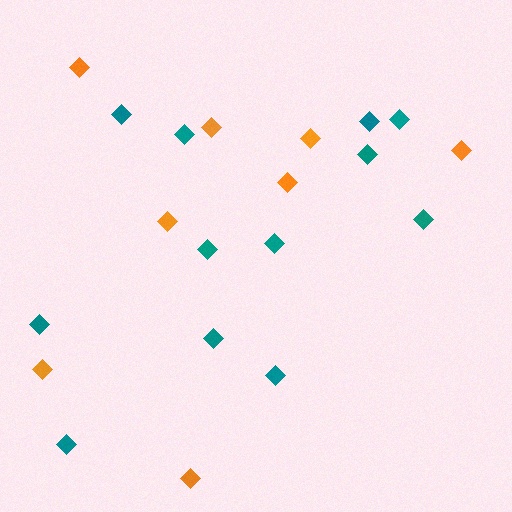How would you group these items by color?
There are 2 groups: one group of teal diamonds (12) and one group of orange diamonds (8).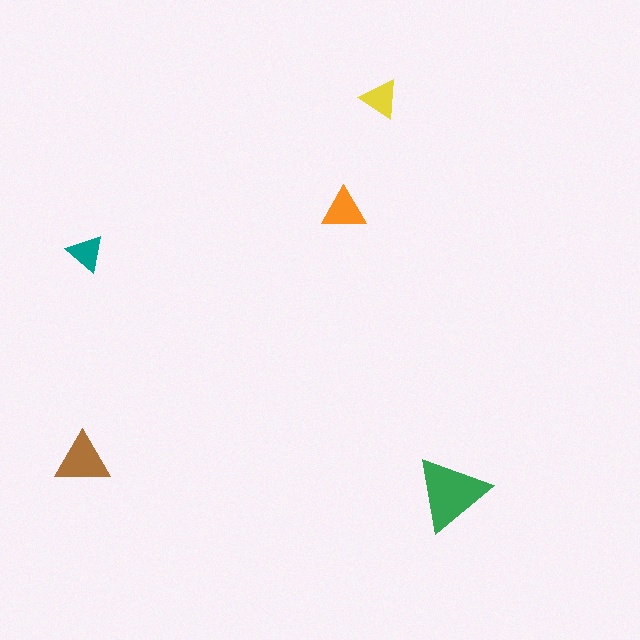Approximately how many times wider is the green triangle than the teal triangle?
About 2 times wider.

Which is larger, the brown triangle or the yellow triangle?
The brown one.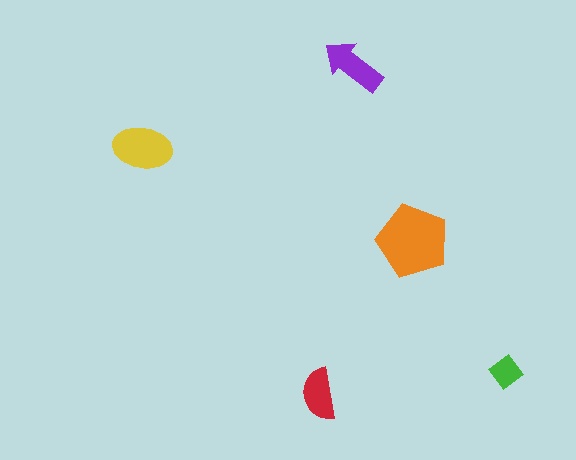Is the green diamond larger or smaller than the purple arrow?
Smaller.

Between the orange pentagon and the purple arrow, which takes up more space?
The orange pentagon.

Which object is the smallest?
The green diamond.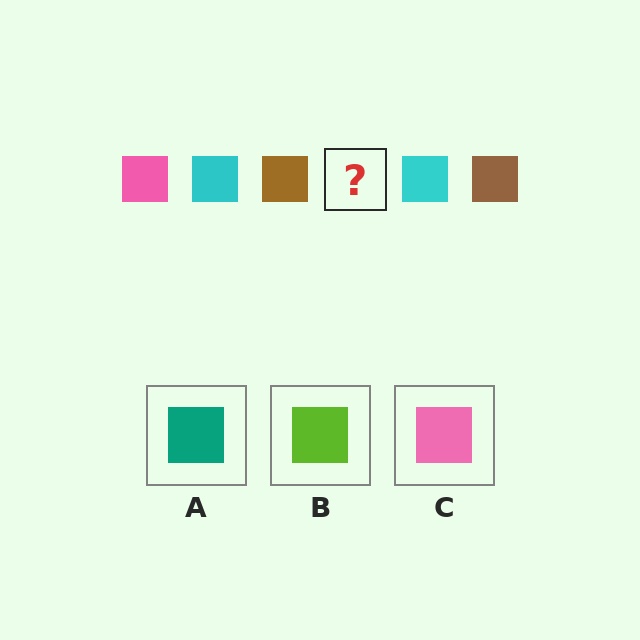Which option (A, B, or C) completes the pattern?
C.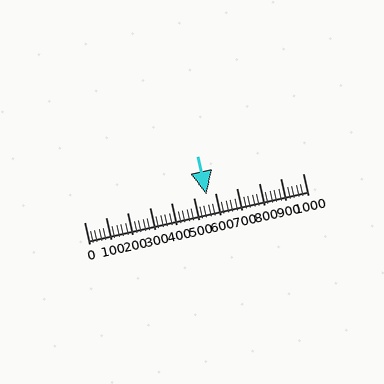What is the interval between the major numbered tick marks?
The major tick marks are spaced 100 units apart.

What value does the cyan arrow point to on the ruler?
The cyan arrow points to approximately 560.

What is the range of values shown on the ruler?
The ruler shows values from 0 to 1000.